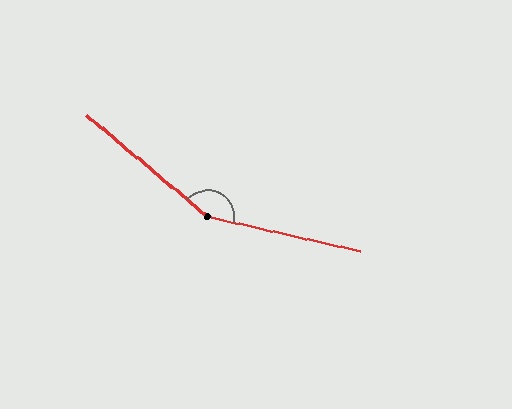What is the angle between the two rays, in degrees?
Approximately 153 degrees.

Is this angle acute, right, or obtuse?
It is obtuse.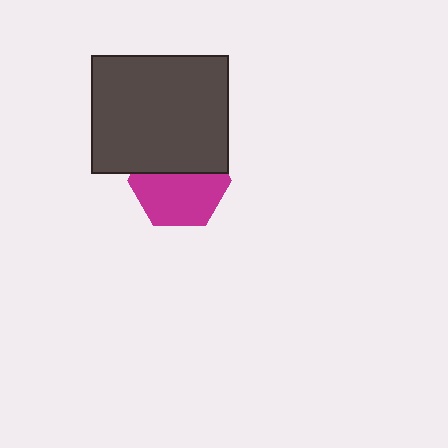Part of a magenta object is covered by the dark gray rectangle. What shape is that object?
It is a hexagon.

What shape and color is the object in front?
The object in front is a dark gray rectangle.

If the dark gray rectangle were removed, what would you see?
You would see the complete magenta hexagon.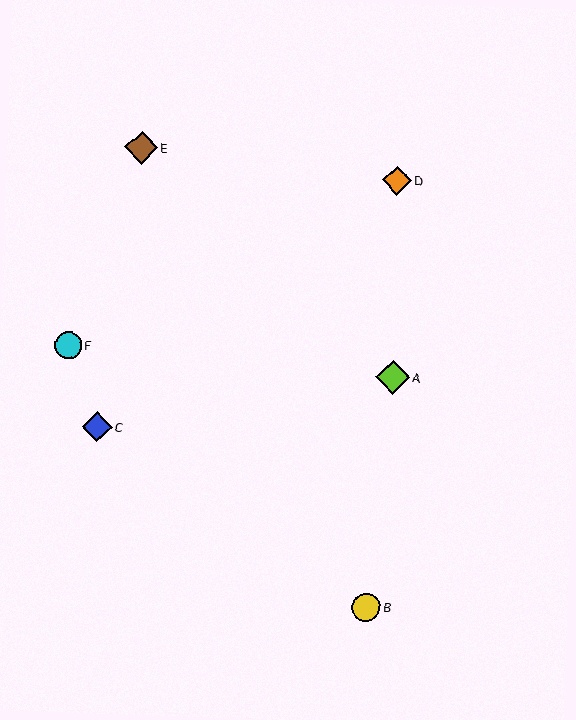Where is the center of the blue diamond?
The center of the blue diamond is at (97, 427).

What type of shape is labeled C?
Shape C is a blue diamond.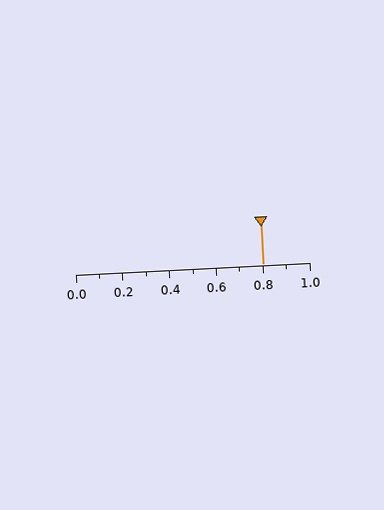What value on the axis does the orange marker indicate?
The marker indicates approximately 0.8.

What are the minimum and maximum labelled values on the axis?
The axis runs from 0.0 to 1.0.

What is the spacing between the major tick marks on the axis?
The major ticks are spaced 0.2 apart.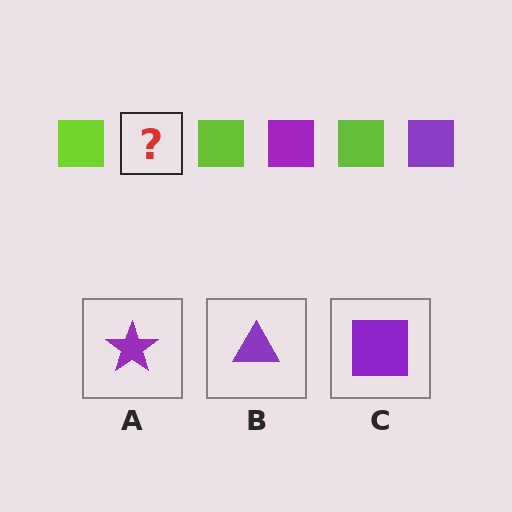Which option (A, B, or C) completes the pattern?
C.